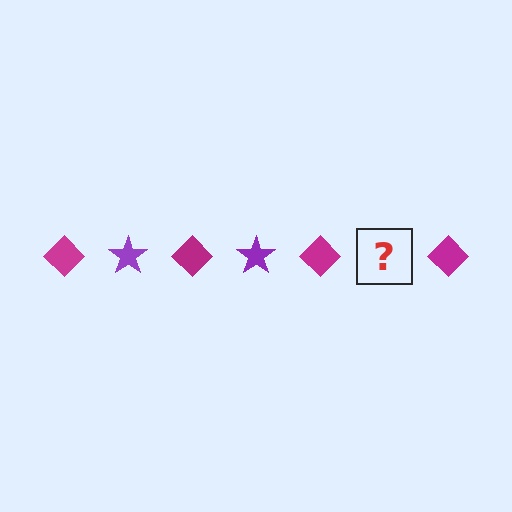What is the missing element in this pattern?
The missing element is a purple star.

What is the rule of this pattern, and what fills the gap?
The rule is that the pattern alternates between magenta diamond and purple star. The gap should be filled with a purple star.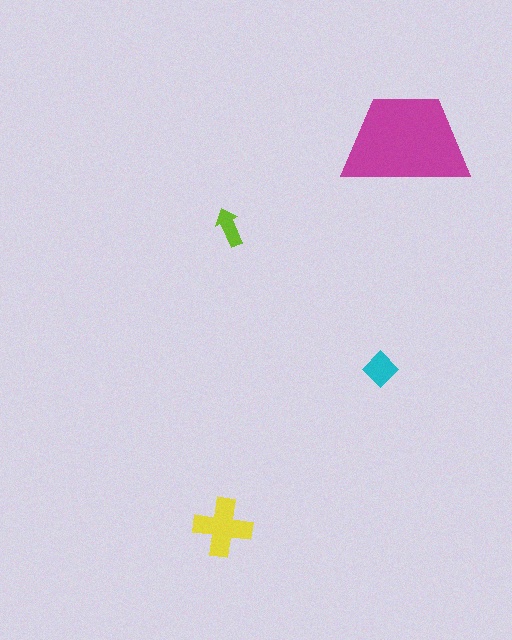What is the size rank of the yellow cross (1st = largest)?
2nd.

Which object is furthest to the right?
The magenta trapezoid is rightmost.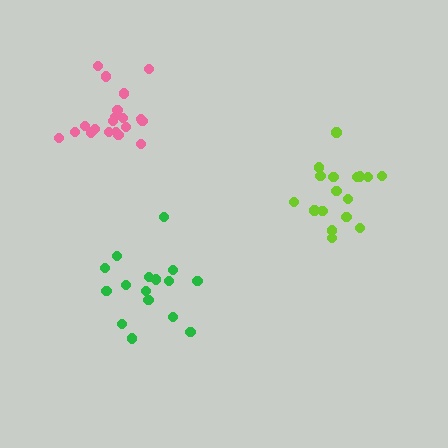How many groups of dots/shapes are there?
There are 3 groups.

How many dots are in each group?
Group 1: 17 dots, Group 2: 16 dots, Group 3: 20 dots (53 total).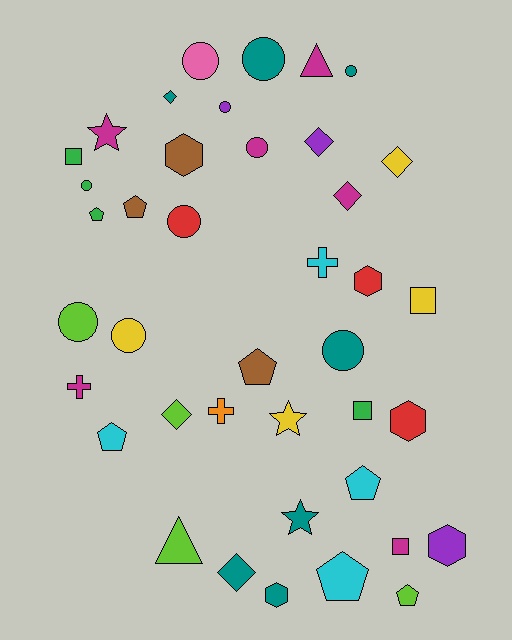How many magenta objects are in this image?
There are 6 magenta objects.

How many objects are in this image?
There are 40 objects.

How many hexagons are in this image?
There are 5 hexagons.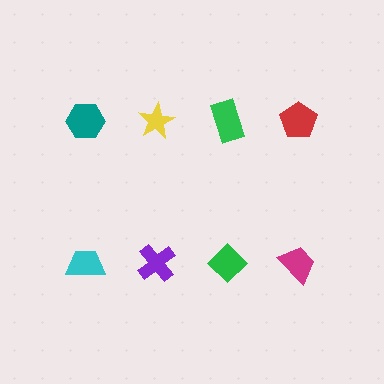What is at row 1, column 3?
A green rectangle.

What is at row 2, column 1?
A cyan trapezoid.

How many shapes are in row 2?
4 shapes.